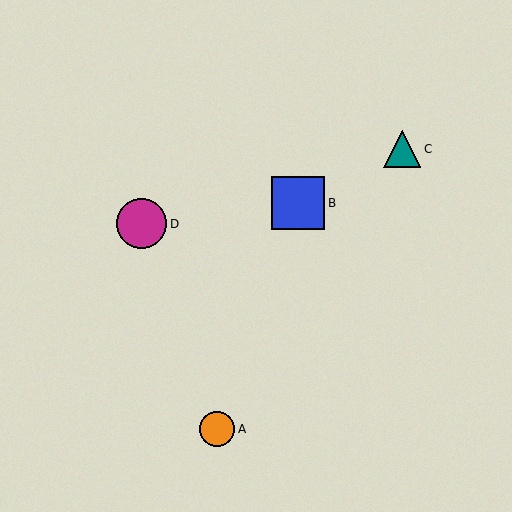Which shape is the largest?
The blue square (labeled B) is the largest.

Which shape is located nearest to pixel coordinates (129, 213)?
The magenta circle (labeled D) at (141, 224) is nearest to that location.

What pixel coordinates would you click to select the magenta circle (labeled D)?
Click at (141, 224) to select the magenta circle D.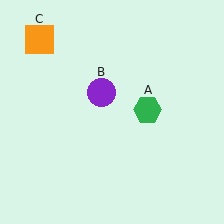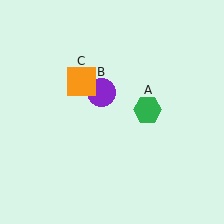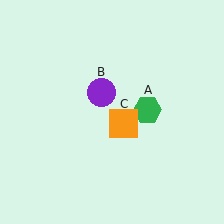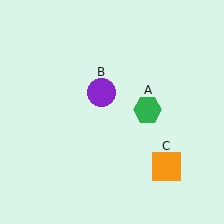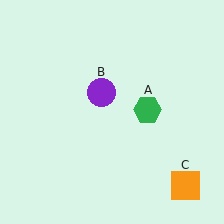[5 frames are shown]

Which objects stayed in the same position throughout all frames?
Green hexagon (object A) and purple circle (object B) remained stationary.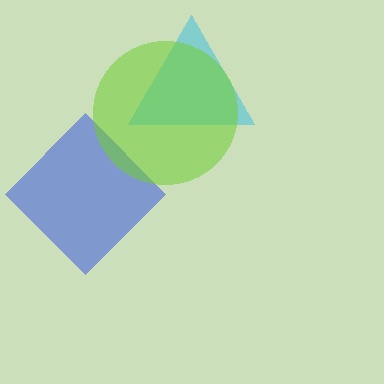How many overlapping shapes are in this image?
There are 3 overlapping shapes in the image.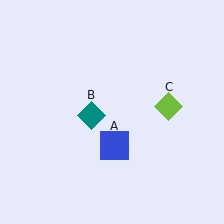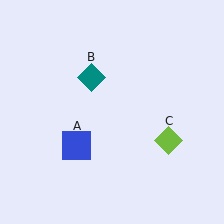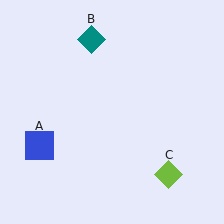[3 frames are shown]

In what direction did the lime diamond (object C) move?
The lime diamond (object C) moved down.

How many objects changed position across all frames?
3 objects changed position: blue square (object A), teal diamond (object B), lime diamond (object C).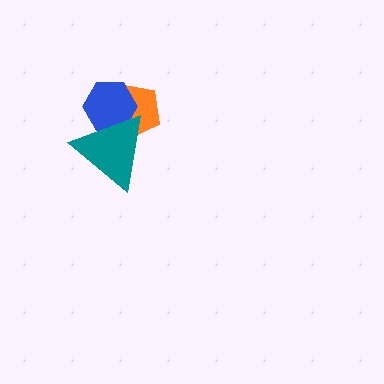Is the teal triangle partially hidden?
No, no other shape covers it.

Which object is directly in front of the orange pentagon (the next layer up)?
The blue hexagon is directly in front of the orange pentagon.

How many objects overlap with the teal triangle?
2 objects overlap with the teal triangle.